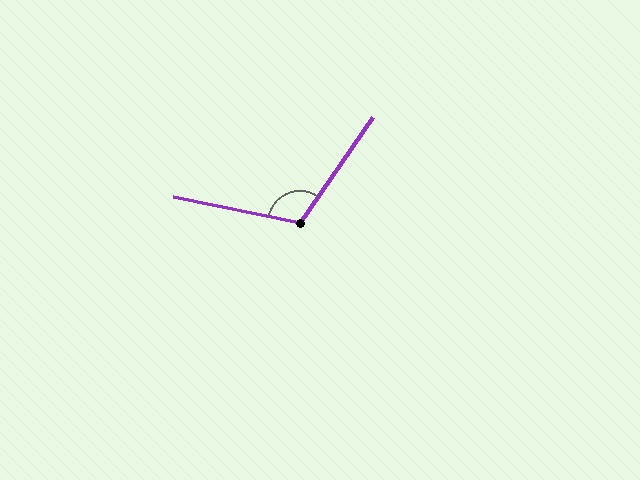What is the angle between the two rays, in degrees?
Approximately 113 degrees.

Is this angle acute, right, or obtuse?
It is obtuse.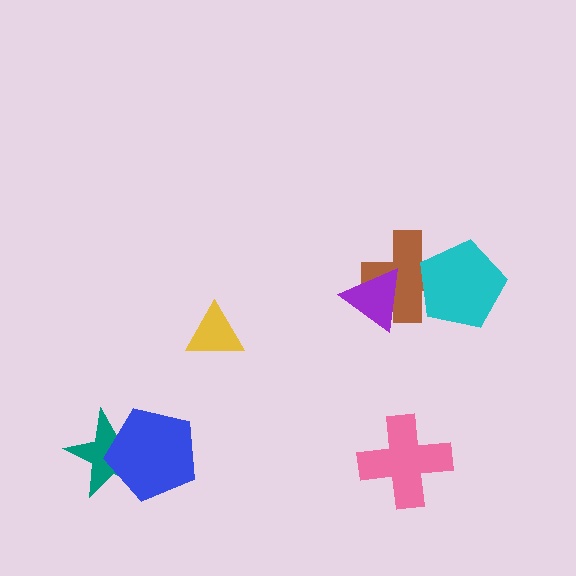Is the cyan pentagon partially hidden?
No, no other shape covers it.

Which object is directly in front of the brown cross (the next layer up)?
The cyan pentagon is directly in front of the brown cross.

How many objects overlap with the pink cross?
0 objects overlap with the pink cross.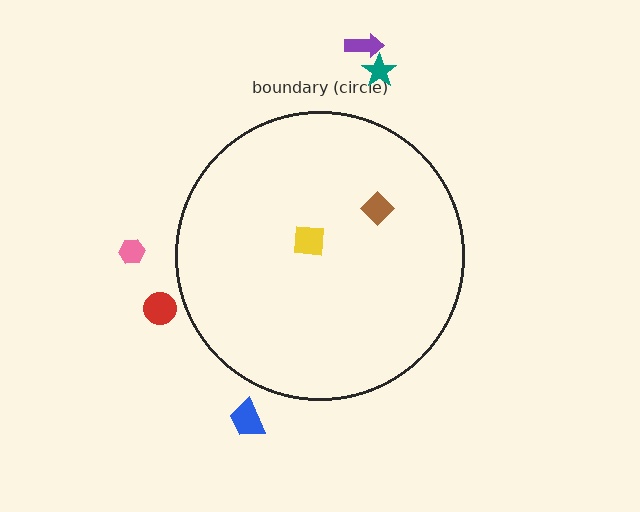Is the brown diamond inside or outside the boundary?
Inside.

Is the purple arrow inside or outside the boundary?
Outside.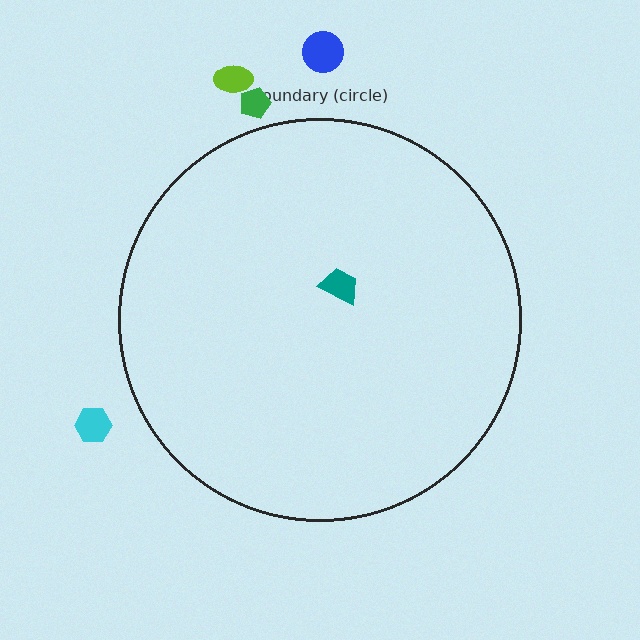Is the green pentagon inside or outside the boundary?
Outside.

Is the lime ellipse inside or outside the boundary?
Outside.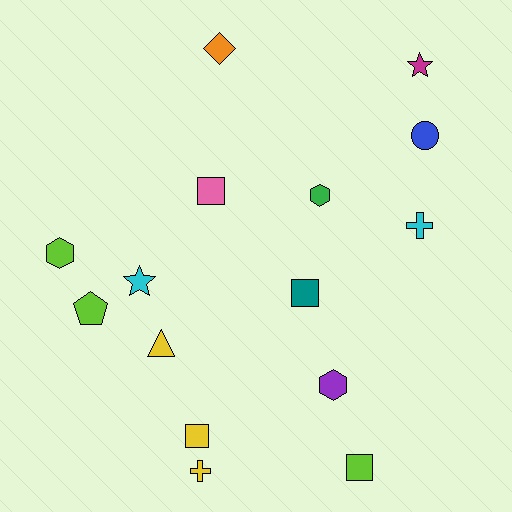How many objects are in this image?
There are 15 objects.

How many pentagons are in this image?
There is 1 pentagon.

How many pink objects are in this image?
There is 1 pink object.